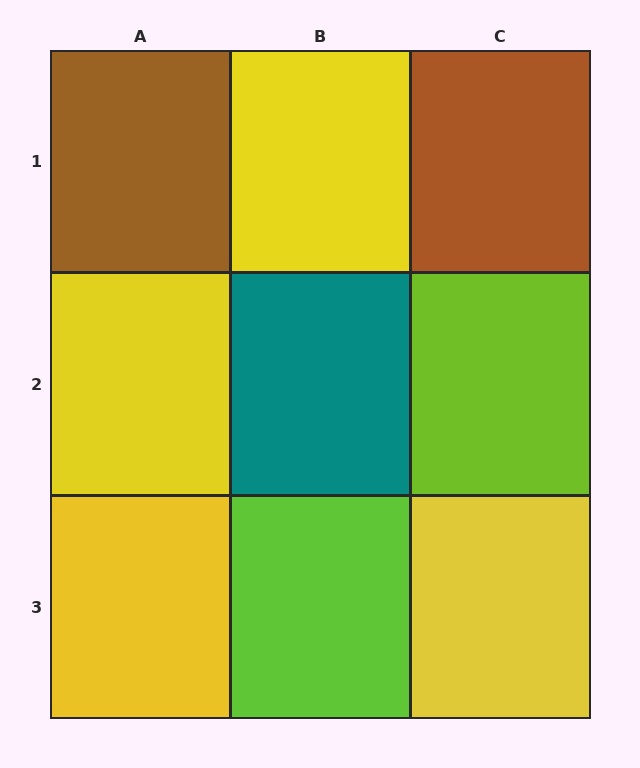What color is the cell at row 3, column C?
Yellow.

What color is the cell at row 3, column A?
Yellow.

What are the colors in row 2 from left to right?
Yellow, teal, lime.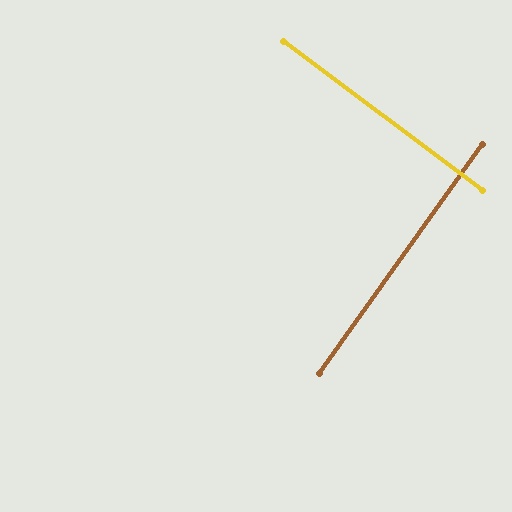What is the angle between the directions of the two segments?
Approximately 89 degrees.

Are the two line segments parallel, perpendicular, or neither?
Perpendicular — they meet at approximately 89°.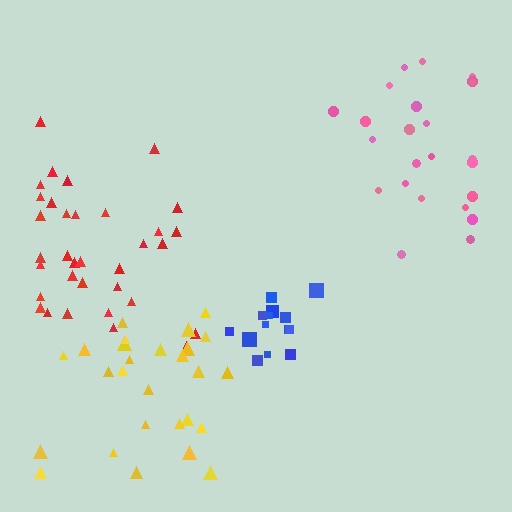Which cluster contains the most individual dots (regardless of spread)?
Red (34).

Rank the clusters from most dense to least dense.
blue, red, yellow, pink.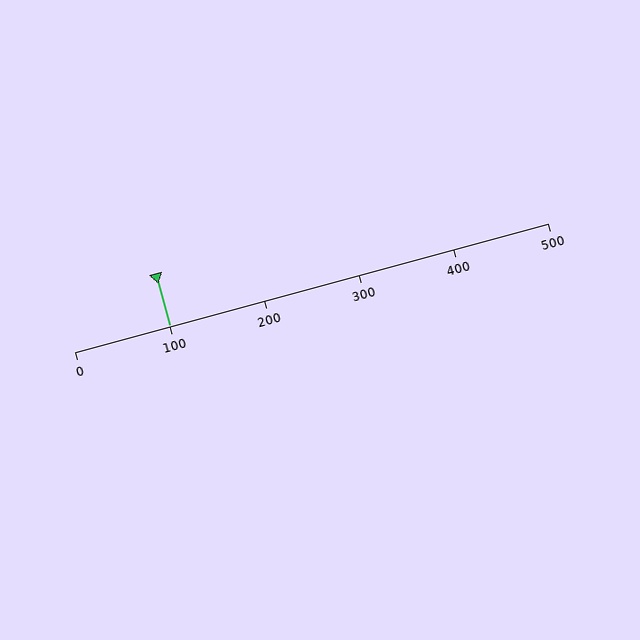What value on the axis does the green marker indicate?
The marker indicates approximately 100.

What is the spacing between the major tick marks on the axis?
The major ticks are spaced 100 apart.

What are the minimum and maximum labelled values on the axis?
The axis runs from 0 to 500.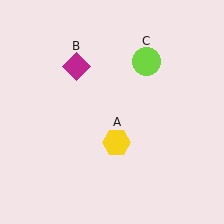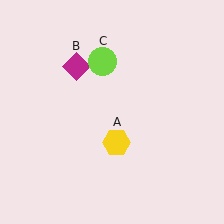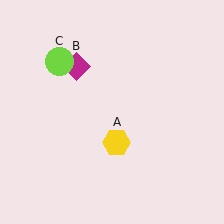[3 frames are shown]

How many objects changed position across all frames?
1 object changed position: lime circle (object C).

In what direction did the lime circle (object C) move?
The lime circle (object C) moved left.